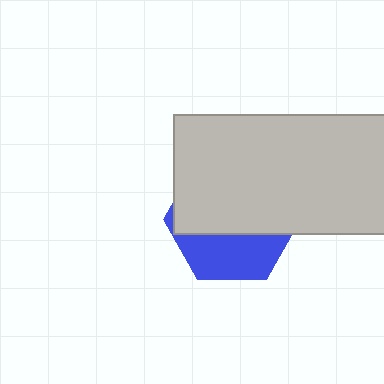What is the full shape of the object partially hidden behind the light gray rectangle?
The partially hidden object is a blue hexagon.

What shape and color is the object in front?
The object in front is a light gray rectangle.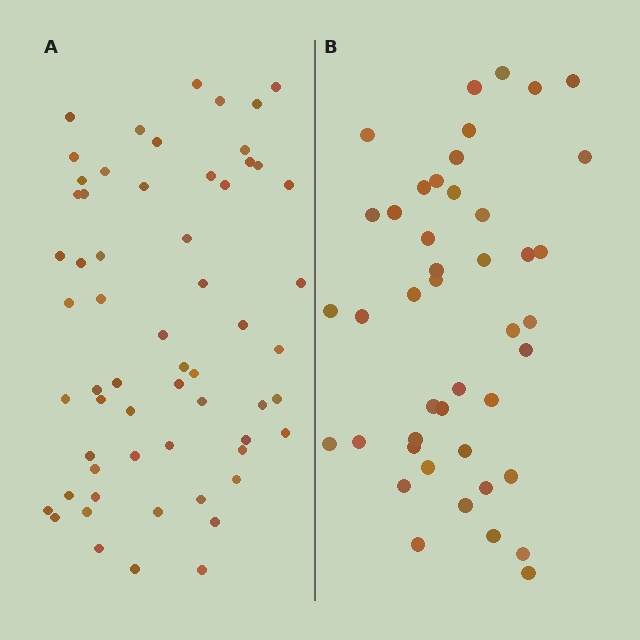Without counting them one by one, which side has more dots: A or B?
Region A (the left region) has more dots.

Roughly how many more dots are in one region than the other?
Region A has approximately 15 more dots than region B.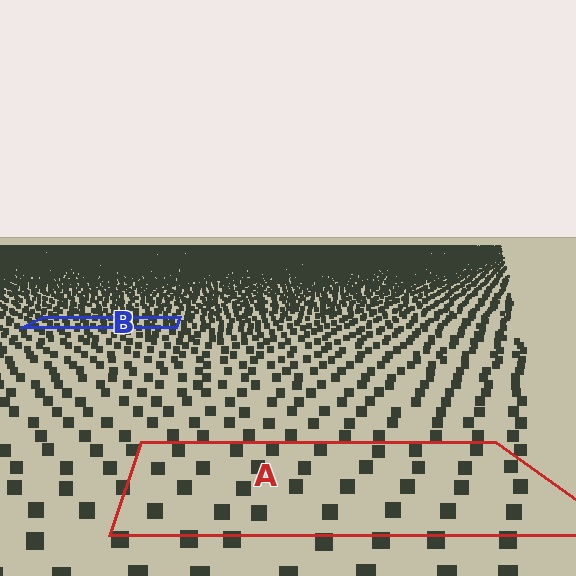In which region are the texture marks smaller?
The texture marks are smaller in region B, because it is farther away.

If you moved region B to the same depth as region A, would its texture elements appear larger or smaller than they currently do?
They would appear larger. At a closer depth, the same texture elements are projected at a bigger on-screen size.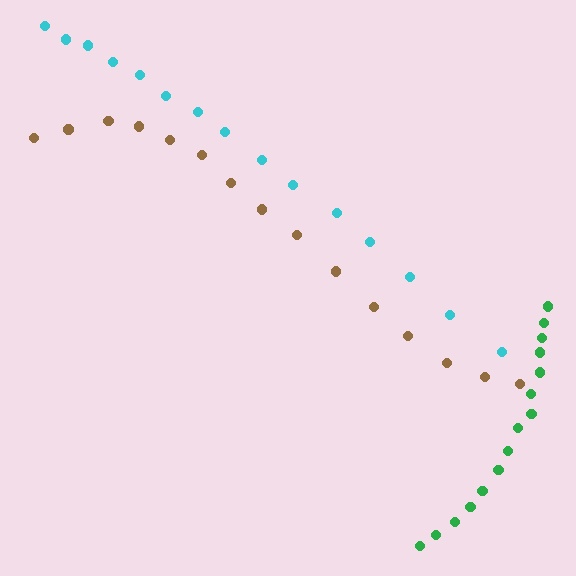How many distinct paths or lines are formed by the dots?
There are 3 distinct paths.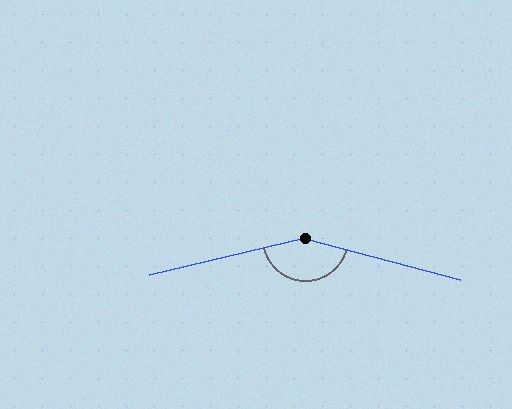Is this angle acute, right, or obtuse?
It is obtuse.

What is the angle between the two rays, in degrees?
Approximately 152 degrees.